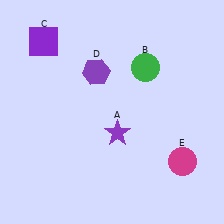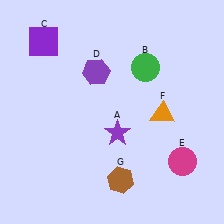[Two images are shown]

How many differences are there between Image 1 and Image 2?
There are 2 differences between the two images.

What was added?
An orange triangle (F), a brown hexagon (G) were added in Image 2.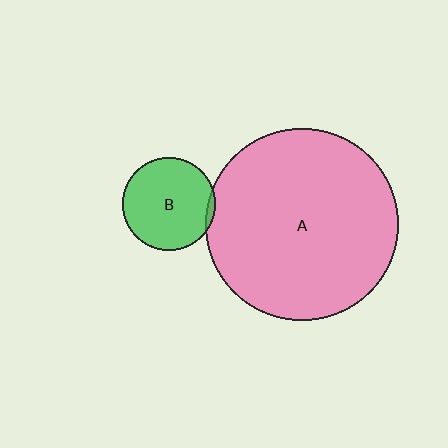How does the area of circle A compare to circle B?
Approximately 4.2 times.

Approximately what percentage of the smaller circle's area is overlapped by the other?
Approximately 5%.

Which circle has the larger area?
Circle A (pink).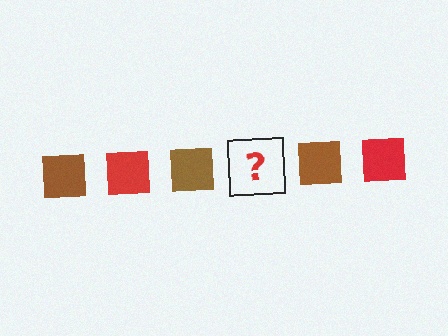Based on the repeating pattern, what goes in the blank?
The blank should be a red square.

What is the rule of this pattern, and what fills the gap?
The rule is that the pattern cycles through brown, red squares. The gap should be filled with a red square.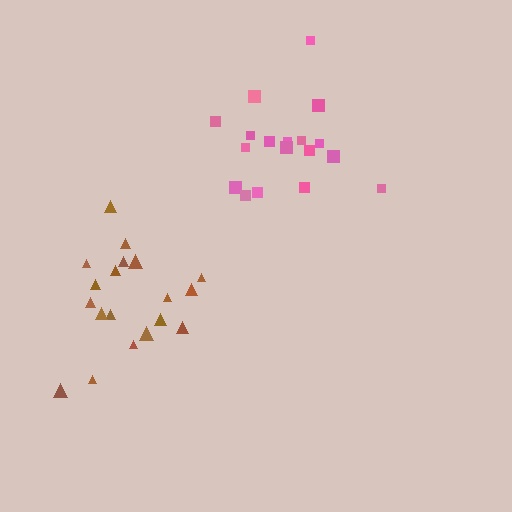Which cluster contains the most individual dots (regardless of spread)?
Brown (19).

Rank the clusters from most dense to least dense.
brown, pink.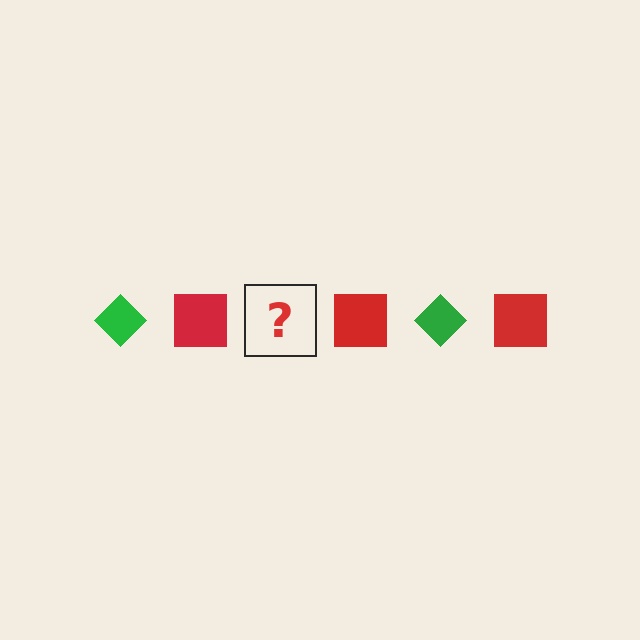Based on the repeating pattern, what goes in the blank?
The blank should be a green diamond.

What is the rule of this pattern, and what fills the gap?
The rule is that the pattern alternates between green diamond and red square. The gap should be filled with a green diamond.